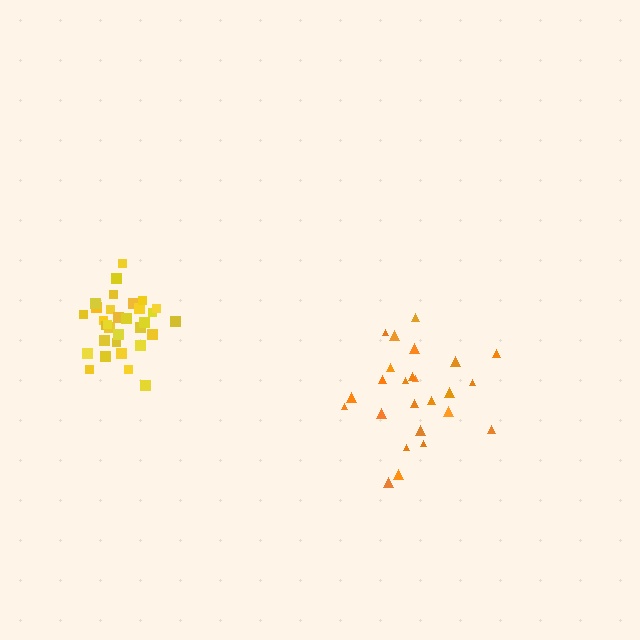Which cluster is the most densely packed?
Yellow.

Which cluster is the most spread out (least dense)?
Orange.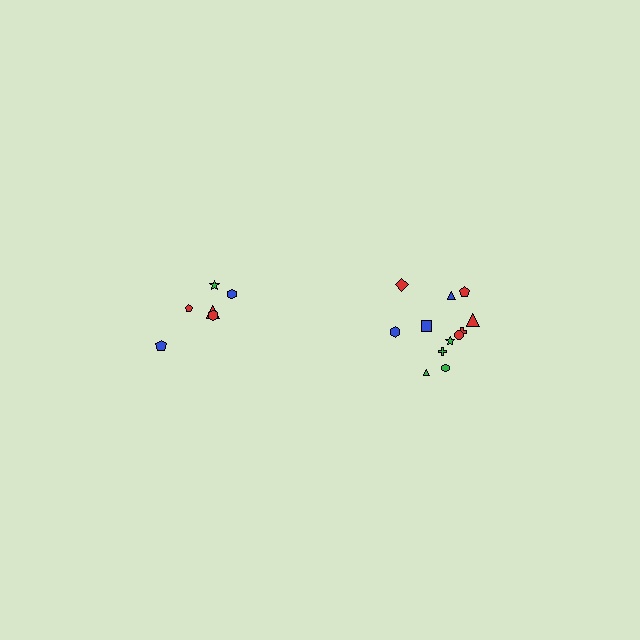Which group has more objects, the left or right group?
The right group.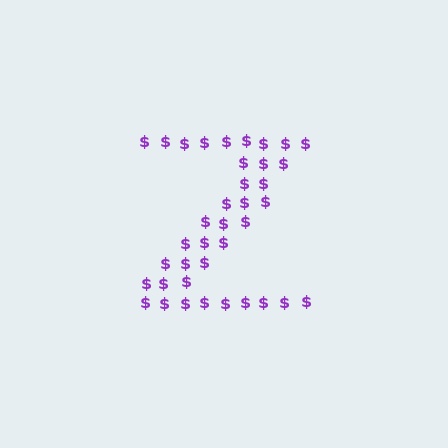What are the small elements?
The small elements are dollar signs.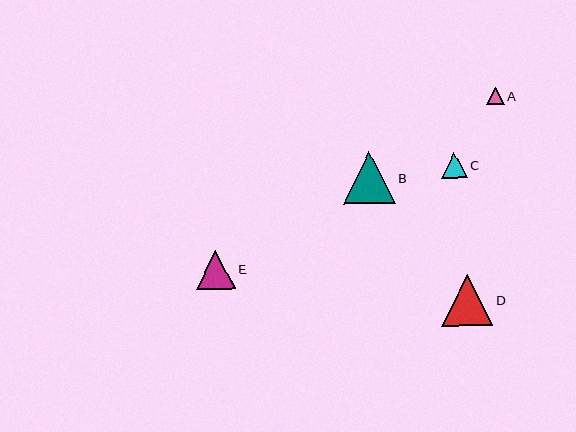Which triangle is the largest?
Triangle B is the largest with a size of approximately 52 pixels.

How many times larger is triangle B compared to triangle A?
Triangle B is approximately 2.9 times the size of triangle A.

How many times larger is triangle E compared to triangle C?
Triangle E is approximately 1.5 times the size of triangle C.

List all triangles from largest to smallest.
From largest to smallest: B, D, E, C, A.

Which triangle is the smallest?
Triangle A is the smallest with a size of approximately 18 pixels.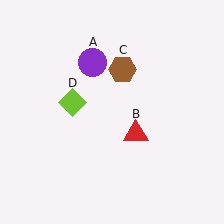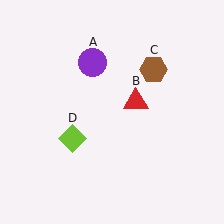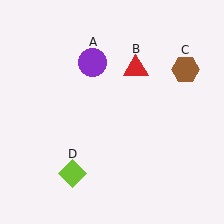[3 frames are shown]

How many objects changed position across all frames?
3 objects changed position: red triangle (object B), brown hexagon (object C), lime diamond (object D).